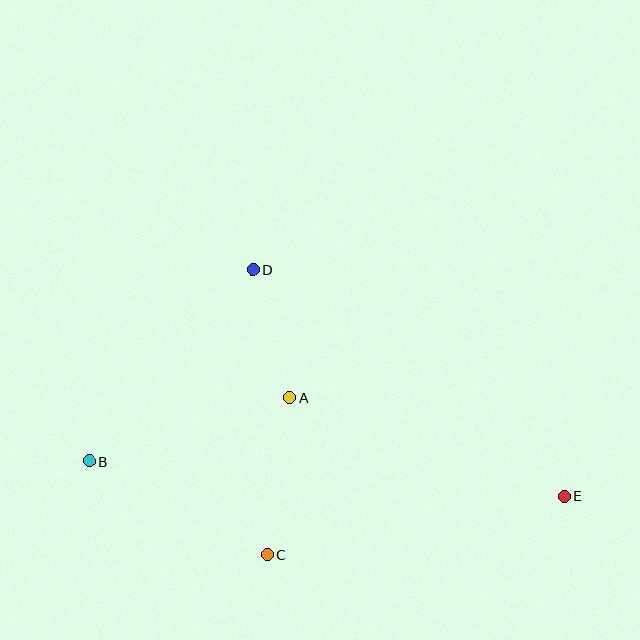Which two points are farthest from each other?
Points B and E are farthest from each other.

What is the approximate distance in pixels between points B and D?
The distance between B and D is approximately 251 pixels.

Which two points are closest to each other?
Points A and D are closest to each other.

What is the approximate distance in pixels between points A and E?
The distance between A and E is approximately 292 pixels.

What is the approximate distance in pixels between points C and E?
The distance between C and E is approximately 302 pixels.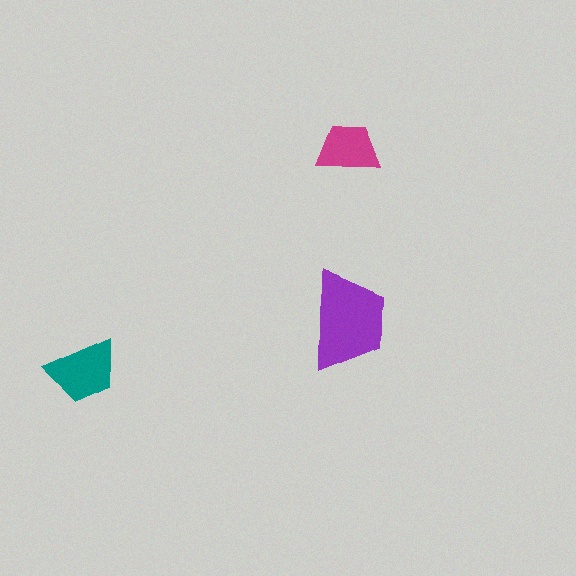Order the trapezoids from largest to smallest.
the purple one, the teal one, the magenta one.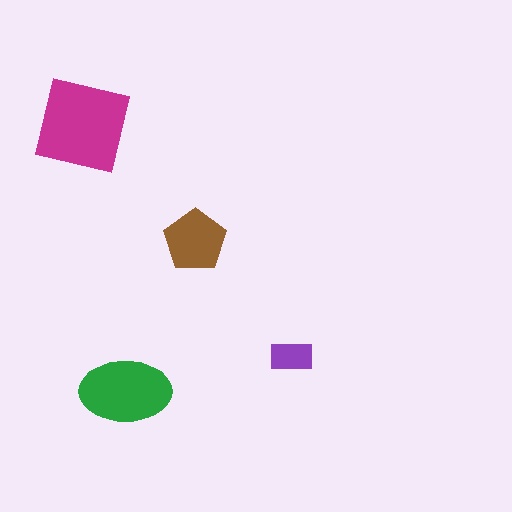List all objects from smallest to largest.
The purple rectangle, the brown pentagon, the green ellipse, the magenta square.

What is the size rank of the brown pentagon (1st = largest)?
3rd.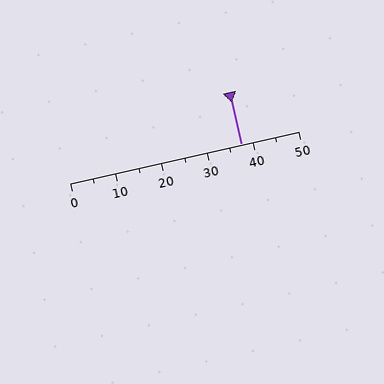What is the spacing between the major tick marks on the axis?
The major ticks are spaced 10 apart.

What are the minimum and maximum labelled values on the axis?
The axis runs from 0 to 50.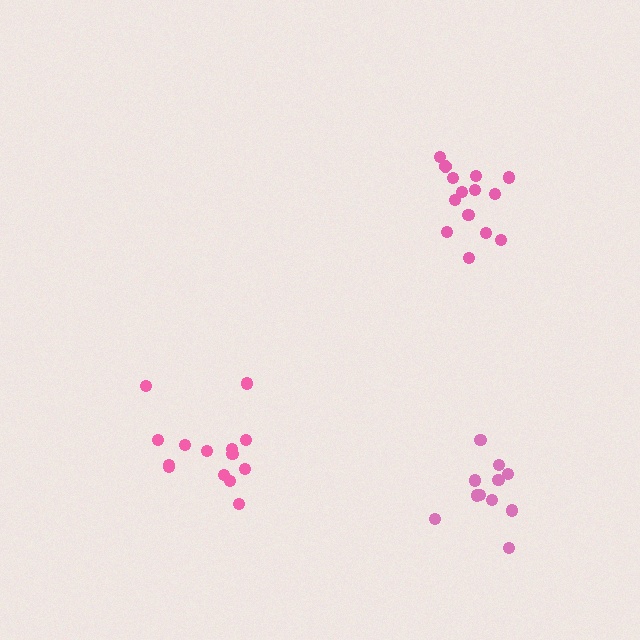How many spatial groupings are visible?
There are 3 spatial groupings.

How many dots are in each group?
Group 1: 14 dots, Group 2: 14 dots, Group 3: 11 dots (39 total).